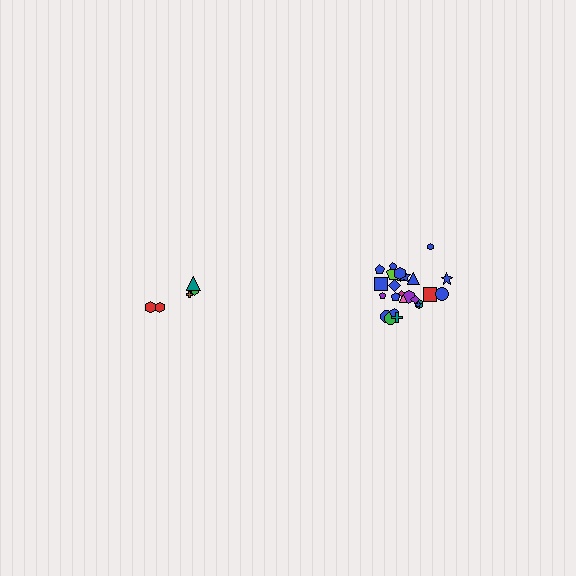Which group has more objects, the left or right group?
The right group.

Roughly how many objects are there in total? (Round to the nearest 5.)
Roughly 30 objects in total.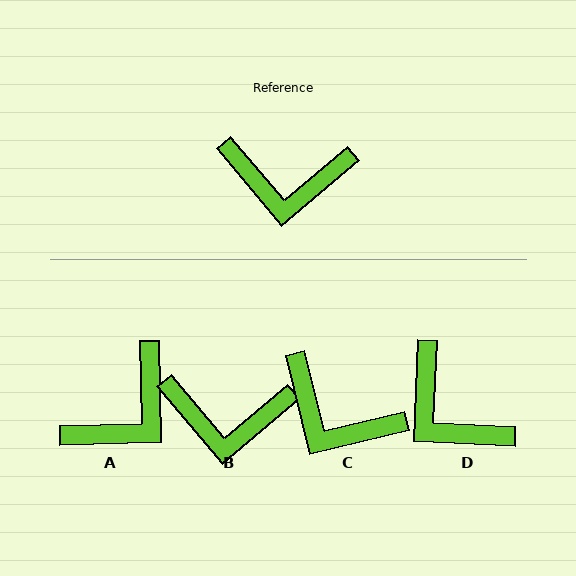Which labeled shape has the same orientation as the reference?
B.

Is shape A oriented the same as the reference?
No, it is off by about 51 degrees.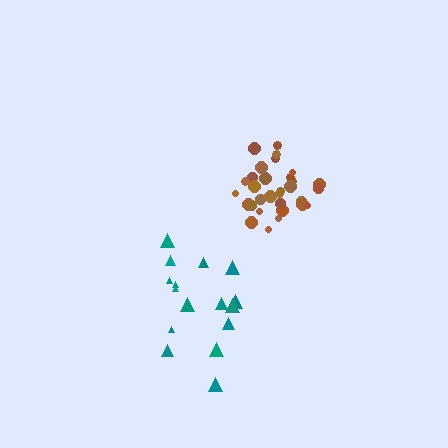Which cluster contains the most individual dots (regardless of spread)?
Brown (31).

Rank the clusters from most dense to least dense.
brown, teal.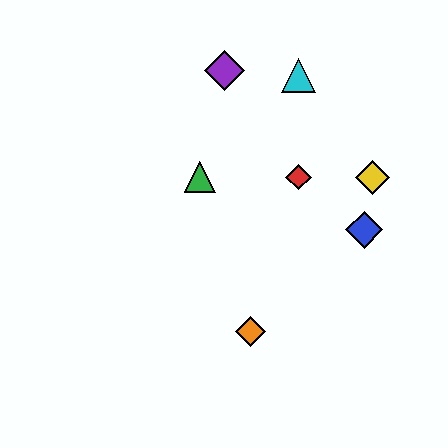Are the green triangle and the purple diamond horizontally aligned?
No, the green triangle is at y≈177 and the purple diamond is at y≈71.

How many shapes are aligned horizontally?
3 shapes (the red diamond, the green triangle, the yellow diamond) are aligned horizontally.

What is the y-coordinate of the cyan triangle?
The cyan triangle is at y≈76.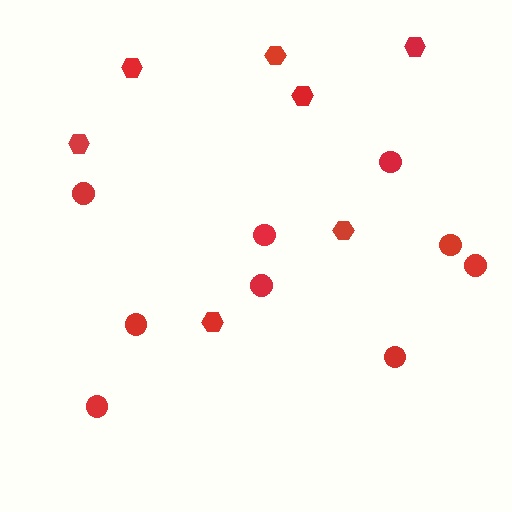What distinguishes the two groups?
There are 2 groups: one group of hexagons (7) and one group of circles (9).